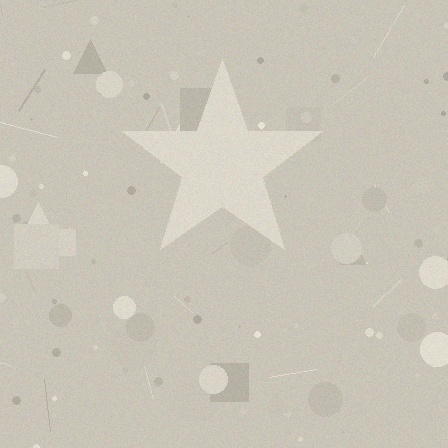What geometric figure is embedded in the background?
A star is embedded in the background.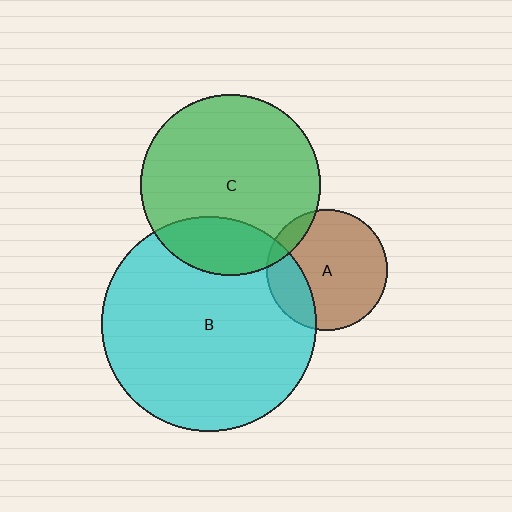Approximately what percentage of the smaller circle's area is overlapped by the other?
Approximately 25%.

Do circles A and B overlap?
Yes.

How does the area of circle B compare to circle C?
Approximately 1.4 times.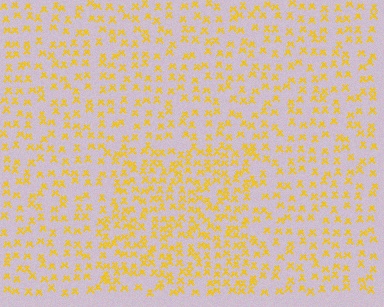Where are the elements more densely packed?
The elements are more densely packed inside the rectangle boundary.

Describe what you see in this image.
The image contains small yellow elements arranged at two different densities. A rectangle-shaped region is visible where the elements are more densely packed than the surrounding area.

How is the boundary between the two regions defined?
The boundary is defined by a change in element density (approximately 1.6x ratio). All elements are the same color, size, and shape.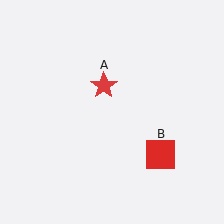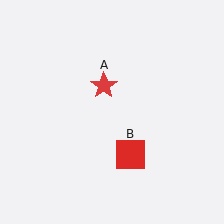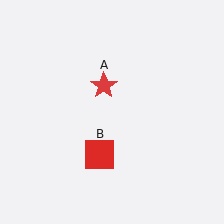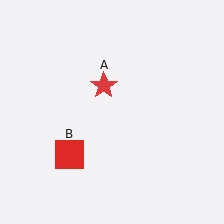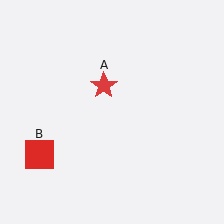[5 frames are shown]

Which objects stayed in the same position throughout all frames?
Red star (object A) remained stationary.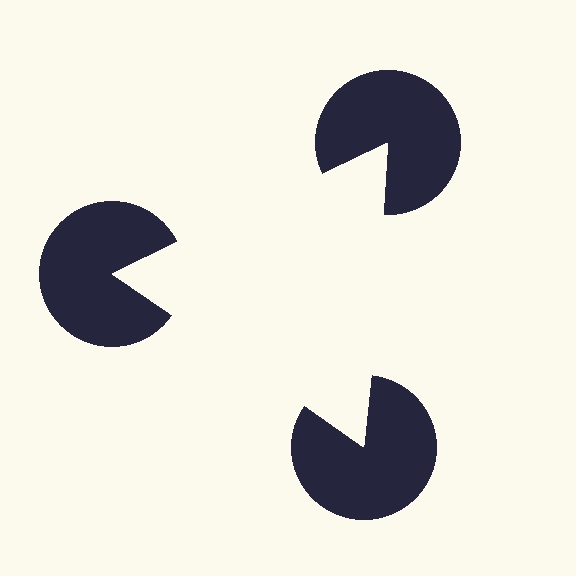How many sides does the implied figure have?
3 sides.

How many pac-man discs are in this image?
There are 3 — one at each vertex of the illusory triangle.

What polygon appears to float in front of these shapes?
An illusory triangle — its edges are inferred from the aligned wedge cuts in the pac-man discs, not physically drawn.